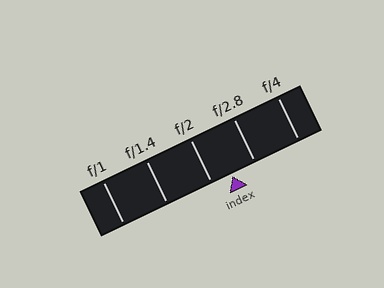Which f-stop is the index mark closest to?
The index mark is closest to f/2.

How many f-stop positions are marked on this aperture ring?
There are 5 f-stop positions marked.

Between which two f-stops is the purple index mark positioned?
The index mark is between f/2 and f/2.8.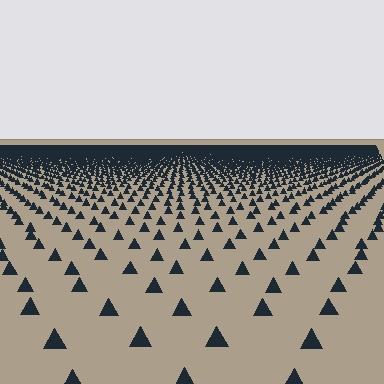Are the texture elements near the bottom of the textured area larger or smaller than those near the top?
Larger. Near the bottom, elements are closer to the viewer and appear at a bigger on-screen size.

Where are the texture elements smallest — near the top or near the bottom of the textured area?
Near the top.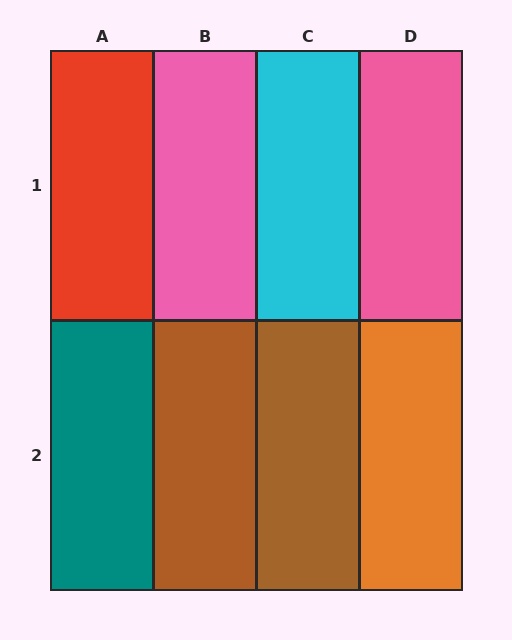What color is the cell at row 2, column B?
Brown.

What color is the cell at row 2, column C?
Brown.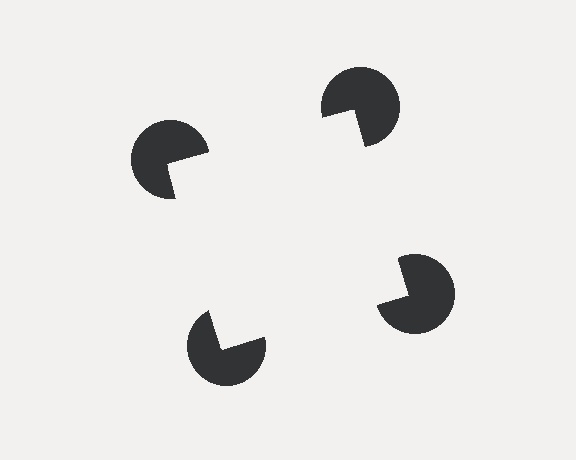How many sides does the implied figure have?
4 sides.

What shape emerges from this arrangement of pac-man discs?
An illusory square — its edges are inferred from the aligned wedge cuts in the pac-man discs, not physically drawn.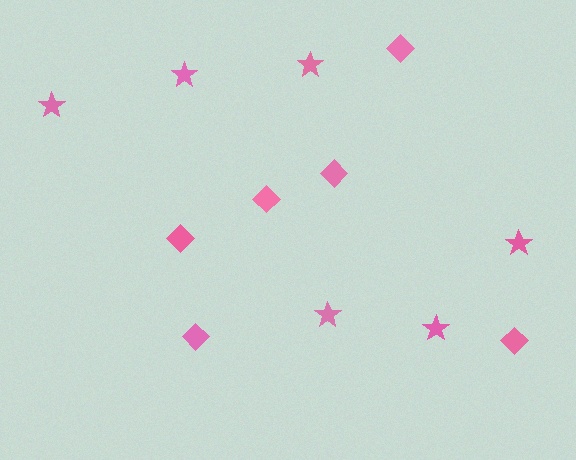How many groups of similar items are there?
There are 2 groups: one group of stars (6) and one group of diamonds (6).